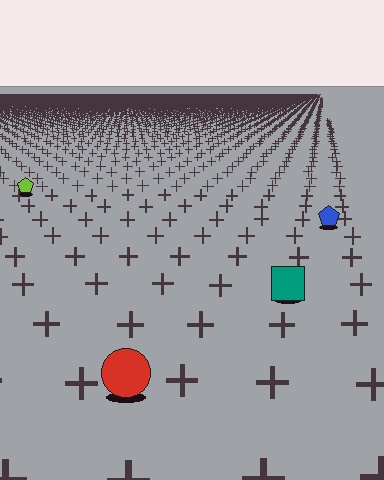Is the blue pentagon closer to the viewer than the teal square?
No. The teal square is closer — you can tell from the texture gradient: the ground texture is coarser near it.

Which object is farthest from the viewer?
The lime pentagon is farthest from the viewer. It appears smaller and the ground texture around it is denser.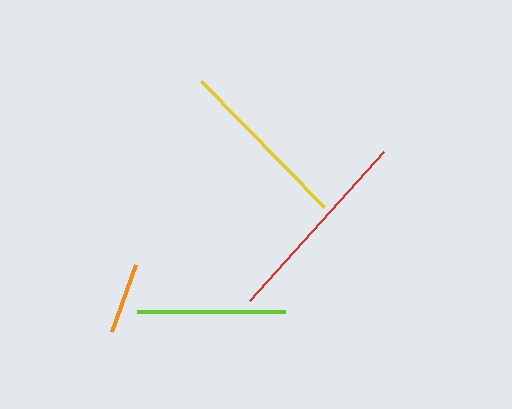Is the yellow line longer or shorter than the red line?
The red line is longer than the yellow line.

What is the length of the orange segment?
The orange segment is approximately 72 pixels long.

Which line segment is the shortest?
The orange line is the shortest at approximately 72 pixels.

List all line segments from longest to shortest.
From longest to shortest: red, yellow, lime, orange.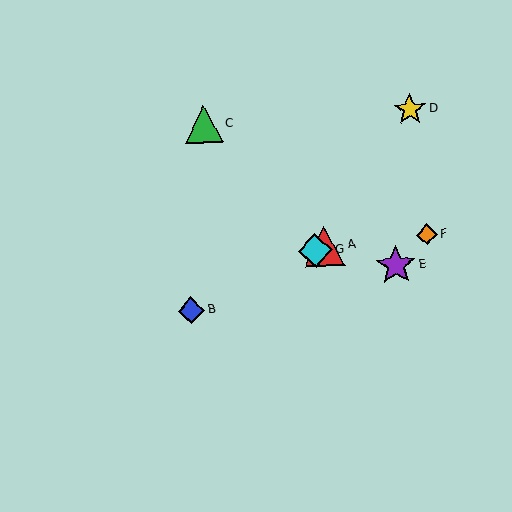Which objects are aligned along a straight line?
Objects A, B, G are aligned along a straight line.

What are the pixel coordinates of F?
Object F is at (427, 235).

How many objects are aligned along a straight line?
3 objects (A, B, G) are aligned along a straight line.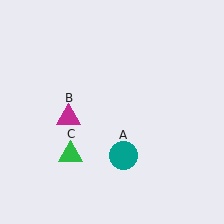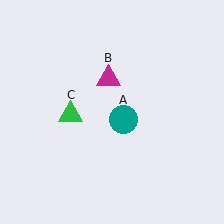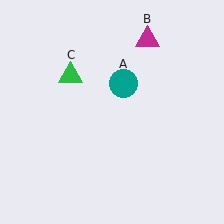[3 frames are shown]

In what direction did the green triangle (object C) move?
The green triangle (object C) moved up.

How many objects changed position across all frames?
3 objects changed position: teal circle (object A), magenta triangle (object B), green triangle (object C).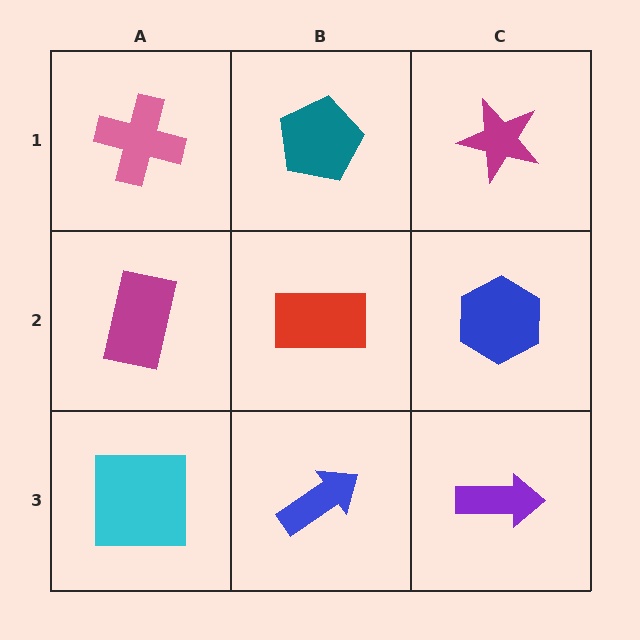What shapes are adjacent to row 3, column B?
A red rectangle (row 2, column B), a cyan square (row 3, column A), a purple arrow (row 3, column C).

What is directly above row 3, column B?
A red rectangle.